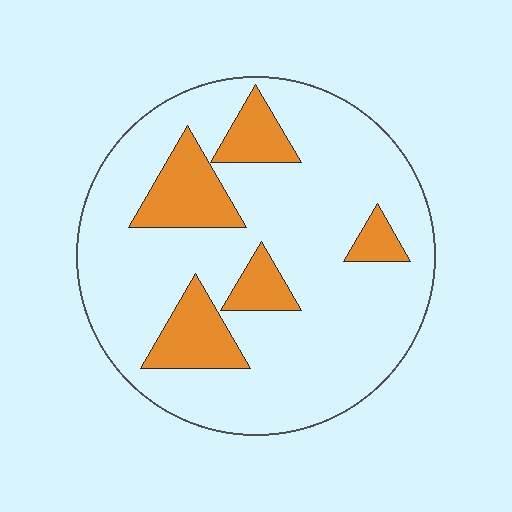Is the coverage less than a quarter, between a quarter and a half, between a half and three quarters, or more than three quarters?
Less than a quarter.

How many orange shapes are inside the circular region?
5.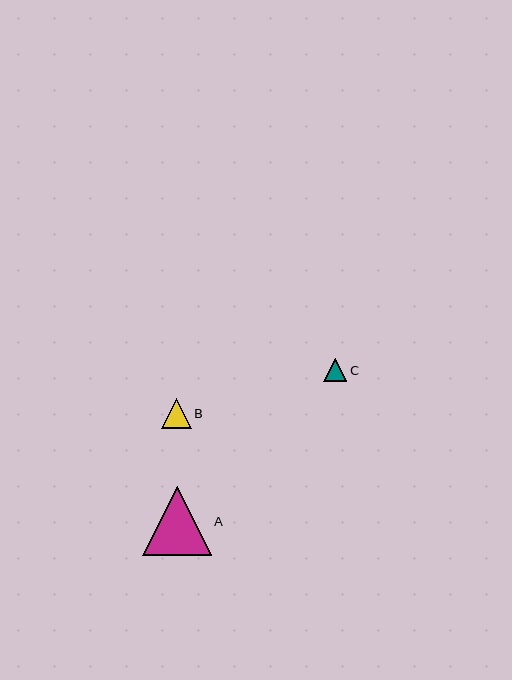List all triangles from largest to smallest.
From largest to smallest: A, B, C.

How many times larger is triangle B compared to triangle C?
Triangle B is approximately 1.3 times the size of triangle C.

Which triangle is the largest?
Triangle A is the largest with a size of approximately 68 pixels.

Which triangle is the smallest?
Triangle C is the smallest with a size of approximately 23 pixels.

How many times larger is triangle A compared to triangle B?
Triangle A is approximately 2.3 times the size of triangle B.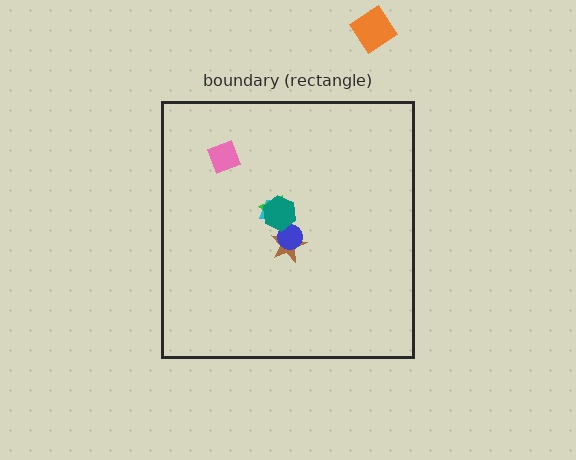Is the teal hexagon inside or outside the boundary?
Inside.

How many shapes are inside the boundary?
6 inside, 1 outside.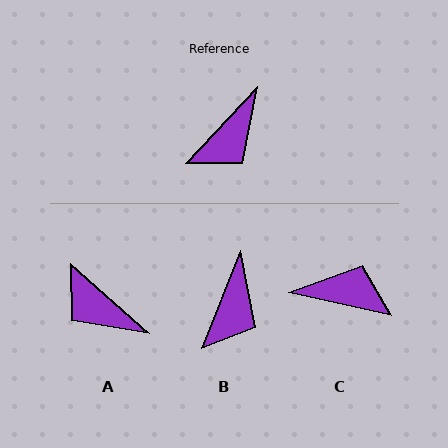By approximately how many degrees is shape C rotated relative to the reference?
Approximately 120 degrees counter-clockwise.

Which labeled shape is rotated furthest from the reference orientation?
C, about 120 degrees away.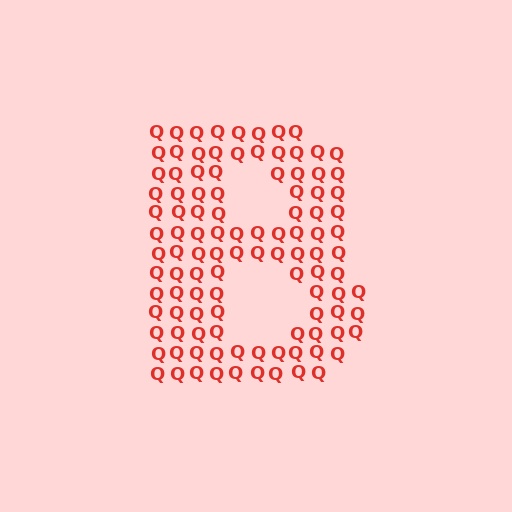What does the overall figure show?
The overall figure shows the letter B.